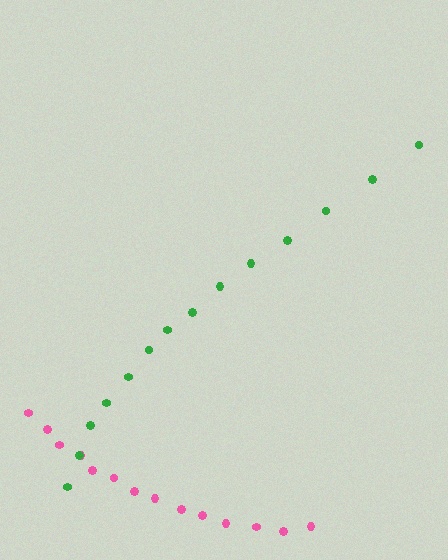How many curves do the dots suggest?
There are 2 distinct paths.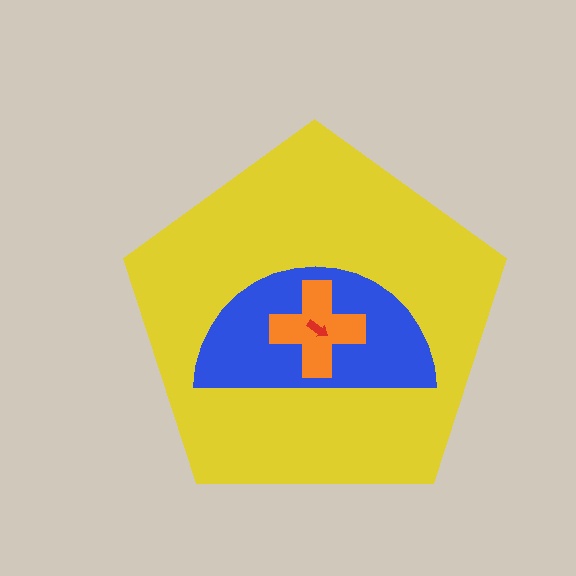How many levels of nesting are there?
4.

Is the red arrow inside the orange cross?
Yes.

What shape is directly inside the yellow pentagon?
The blue semicircle.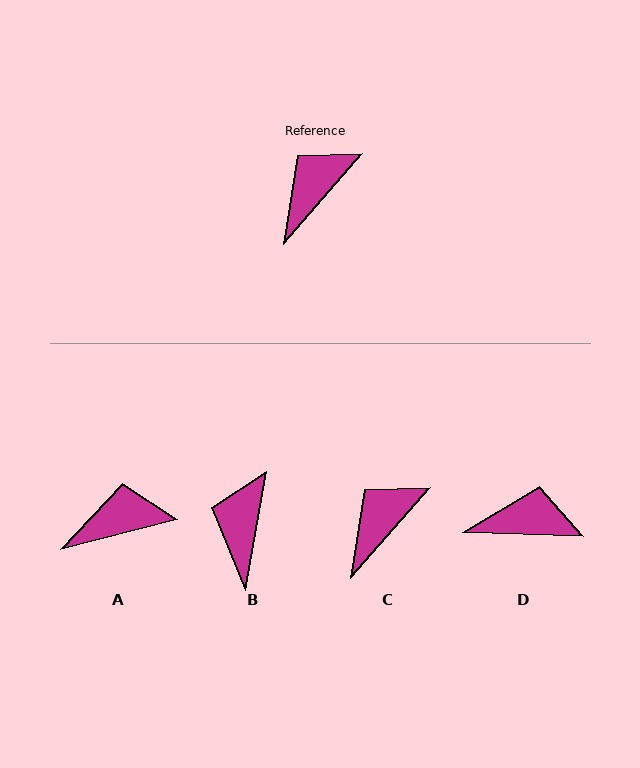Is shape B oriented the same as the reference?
No, it is off by about 31 degrees.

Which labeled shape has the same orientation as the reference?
C.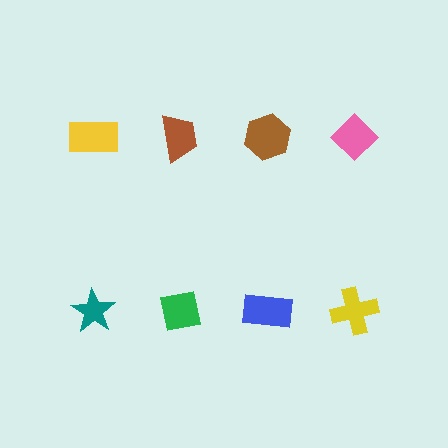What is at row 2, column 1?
A teal star.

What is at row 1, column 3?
A brown hexagon.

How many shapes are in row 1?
4 shapes.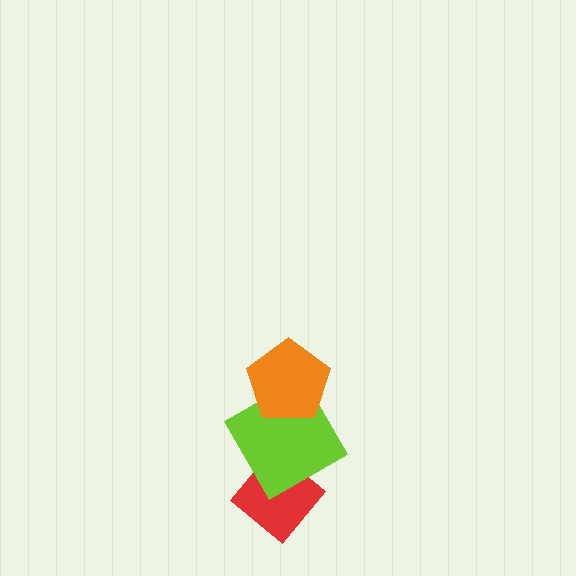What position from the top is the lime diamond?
The lime diamond is 2nd from the top.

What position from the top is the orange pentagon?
The orange pentagon is 1st from the top.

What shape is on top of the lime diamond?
The orange pentagon is on top of the lime diamond.